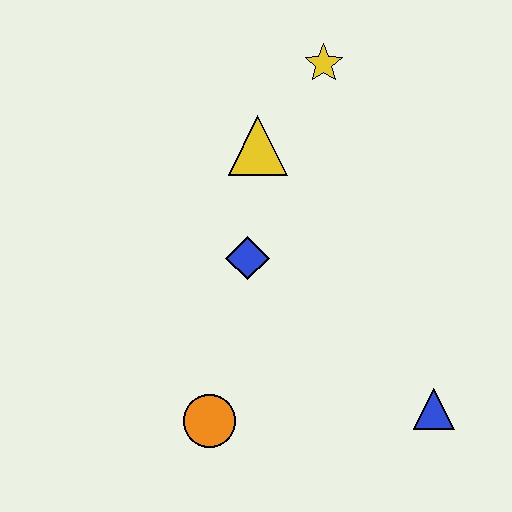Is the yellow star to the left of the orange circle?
No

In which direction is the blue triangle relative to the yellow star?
The blue triangle is below the yellow star.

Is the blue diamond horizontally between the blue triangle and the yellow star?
No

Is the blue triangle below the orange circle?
No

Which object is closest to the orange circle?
The blue diamond is closest to the orange circle.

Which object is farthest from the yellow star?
The orange circle is farthest from the yellow star.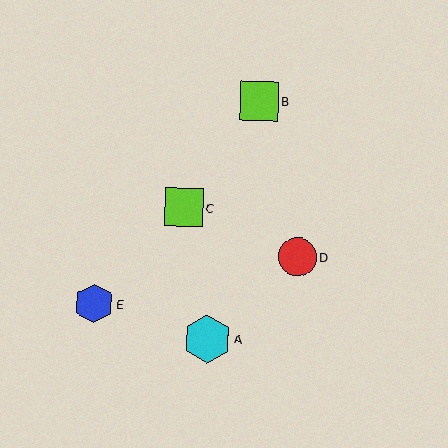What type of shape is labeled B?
Shape B is a lime square.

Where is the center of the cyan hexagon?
The center of the cyan hexagon is at (207, 339).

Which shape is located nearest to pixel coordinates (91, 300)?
The blue hexagon (labeled E) at (94, 304) is nearest to that location.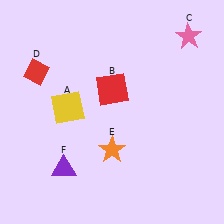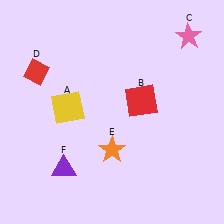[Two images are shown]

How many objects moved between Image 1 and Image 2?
1 object moved between the two images.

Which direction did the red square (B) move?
The red square (B) moved right.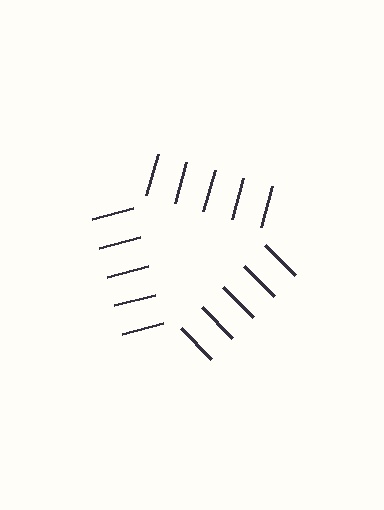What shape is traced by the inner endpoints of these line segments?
An illusory triangle — the line segments terminate on its edges but no continuous stroke is drawn.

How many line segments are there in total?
15 — 5 along each of the 3 edges.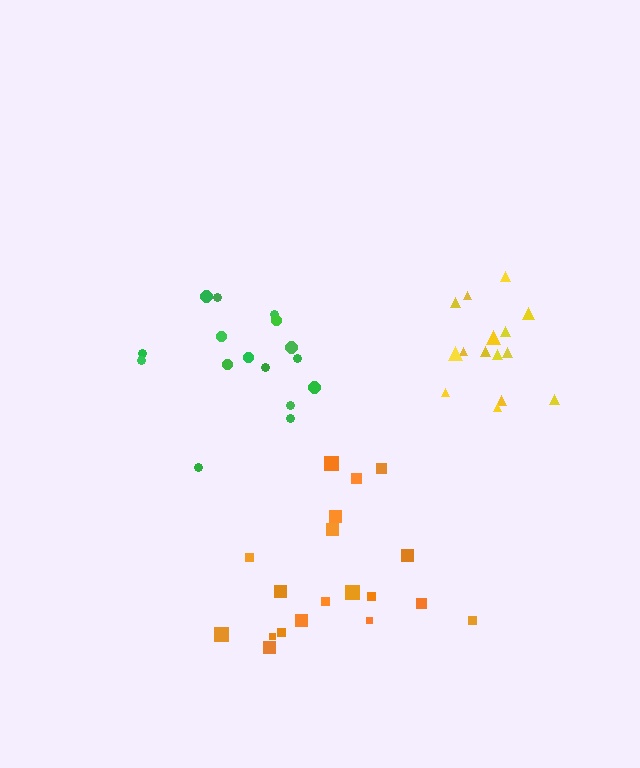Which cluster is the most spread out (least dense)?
Orange.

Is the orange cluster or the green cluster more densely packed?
Green.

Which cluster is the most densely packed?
Yellow.